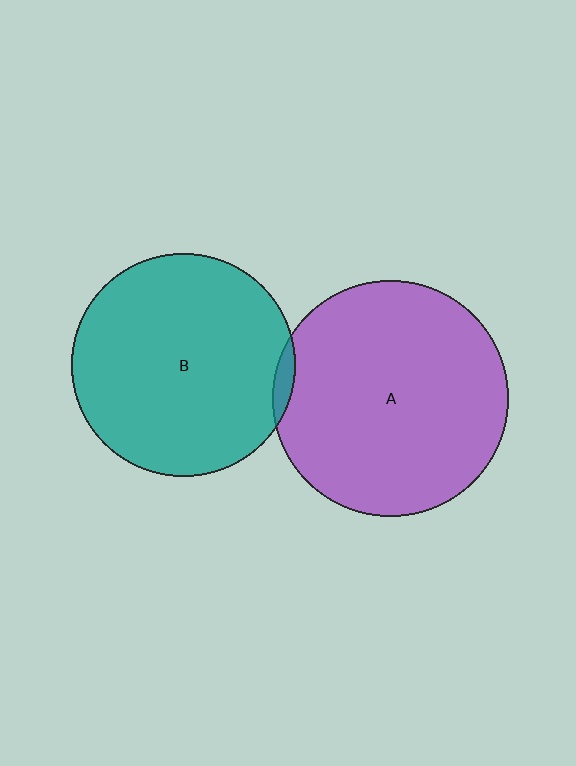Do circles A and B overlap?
Yes.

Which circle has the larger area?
Circle A (purple).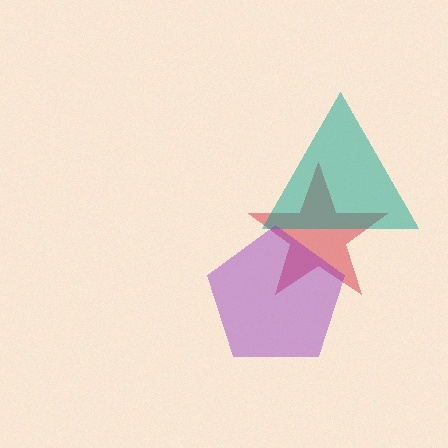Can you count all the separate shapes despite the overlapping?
Yes, there are 3 separate shapes.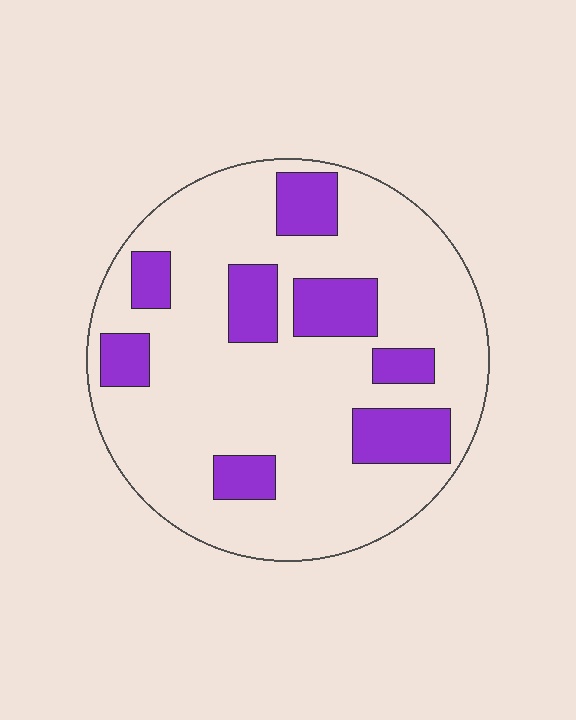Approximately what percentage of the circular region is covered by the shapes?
Approximately 20%.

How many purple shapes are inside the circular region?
8.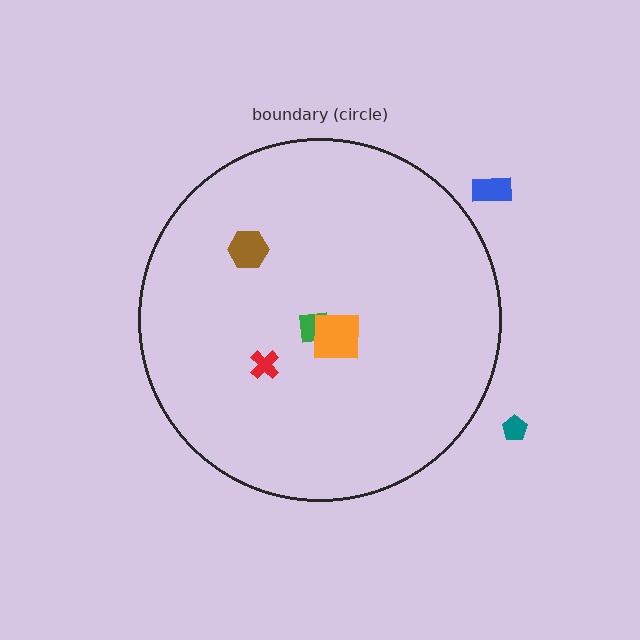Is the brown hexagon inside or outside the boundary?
Inside.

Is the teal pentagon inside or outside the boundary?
Outside.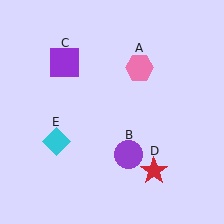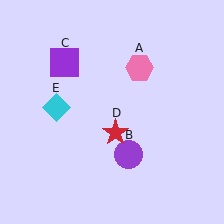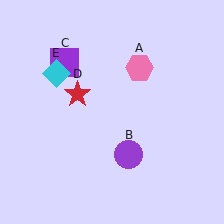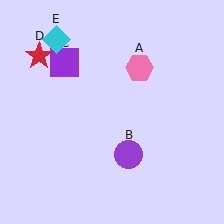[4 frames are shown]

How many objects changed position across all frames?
2 objects changed position: red star (object D), cyan diamond (object E).